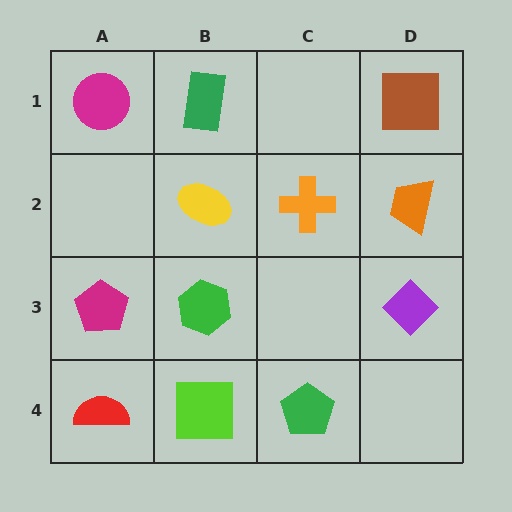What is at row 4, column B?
A lime square.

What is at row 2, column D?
An orange trapezoid.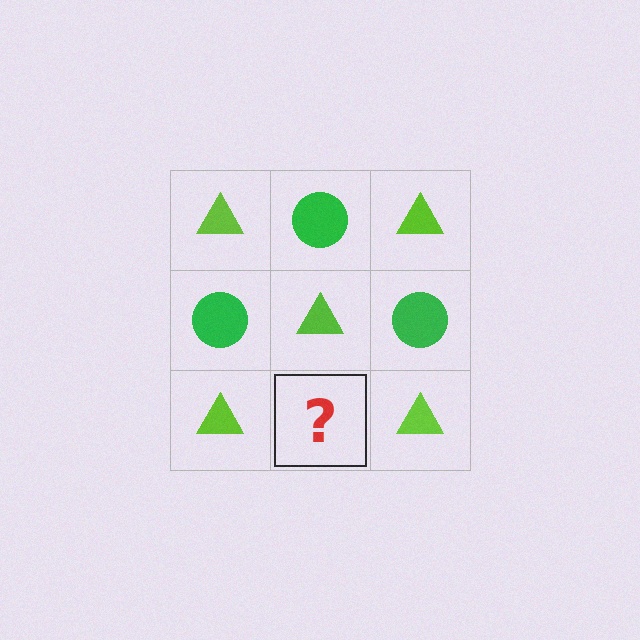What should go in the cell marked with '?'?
The missing cell should contain a green circle.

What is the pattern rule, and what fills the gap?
The rule is that it alternates lime triangle and green circle in a checkerboard pattern. The gap should be filled with a green circle.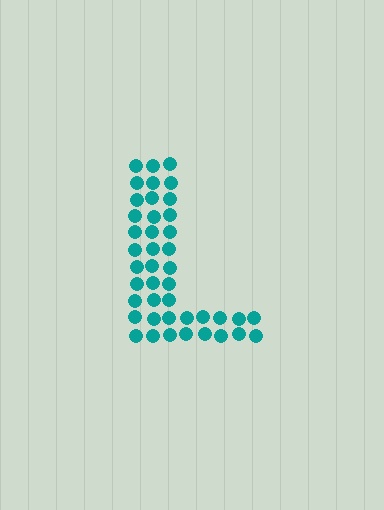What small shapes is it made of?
It is made of small circles.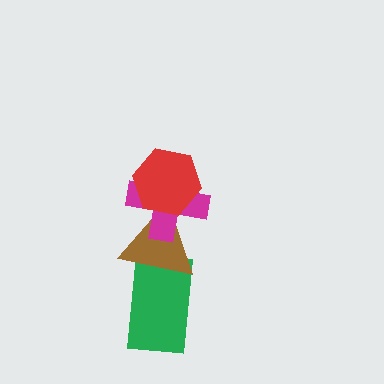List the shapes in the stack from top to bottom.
From top to bottom: the red hexagon, the magenta cross, the brown triangle, the green rectangle.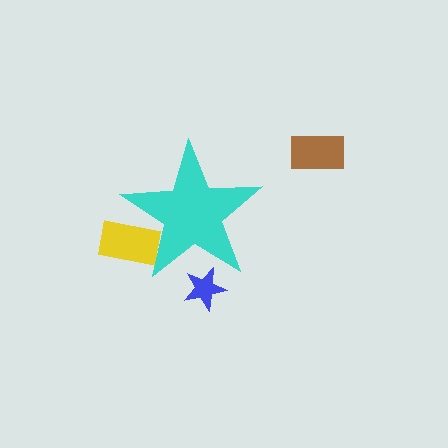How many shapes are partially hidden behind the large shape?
2 shapes are partially hidden.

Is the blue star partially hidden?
Yes, the blue star is partially hidden behind the cyan star.